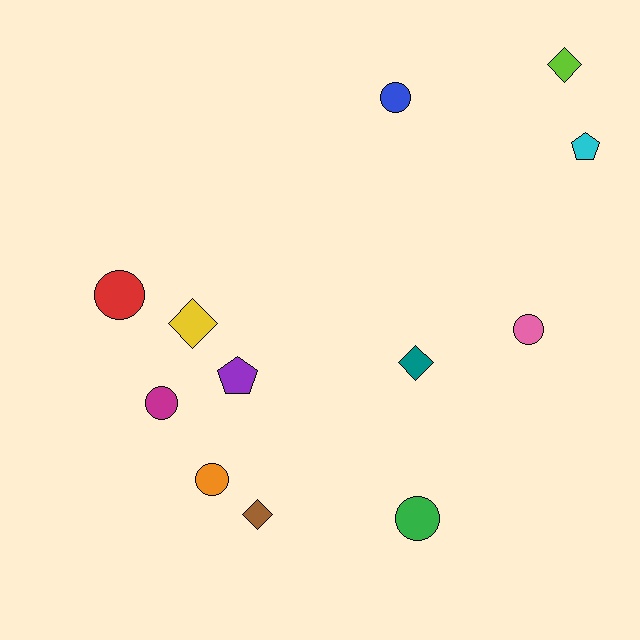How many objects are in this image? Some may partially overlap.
There are 12 objects.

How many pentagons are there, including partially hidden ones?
There are 2 pentagons.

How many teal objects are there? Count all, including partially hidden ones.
There is 1 teal object.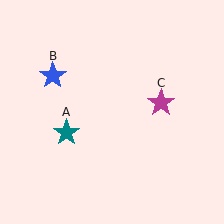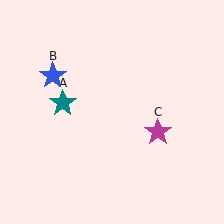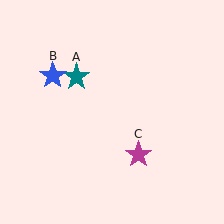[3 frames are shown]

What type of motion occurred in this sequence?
The teal star (object A), magenta star (object C) rotated clockwise around the center of the scene.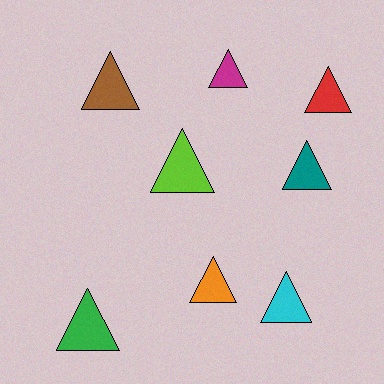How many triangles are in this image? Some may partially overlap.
There are 8 triangles.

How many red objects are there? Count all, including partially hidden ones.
There is 1 red object.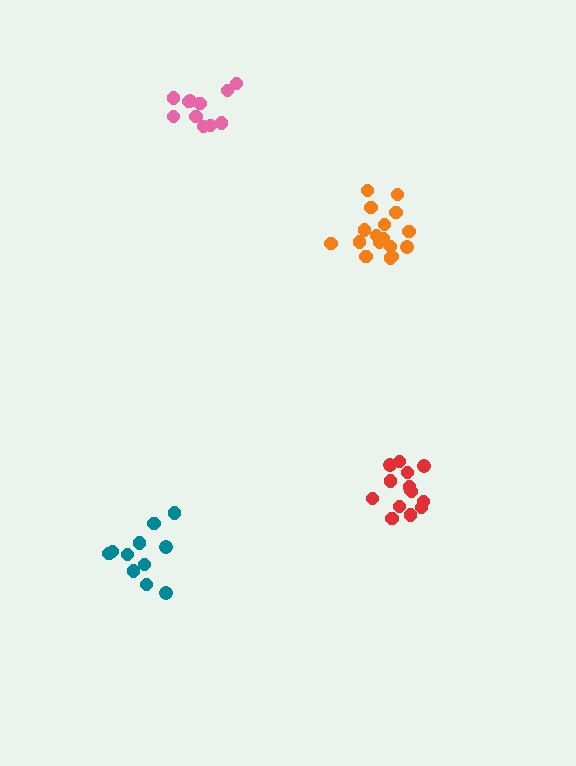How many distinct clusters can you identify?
There are 4 distinct clusters.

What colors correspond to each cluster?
The clusters are colored: pink, red, orange, teal.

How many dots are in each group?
Group 1: 11 dots, Group 2: 14 dots, Group 3: 17 dots, Group 4: 11 dots (53 total).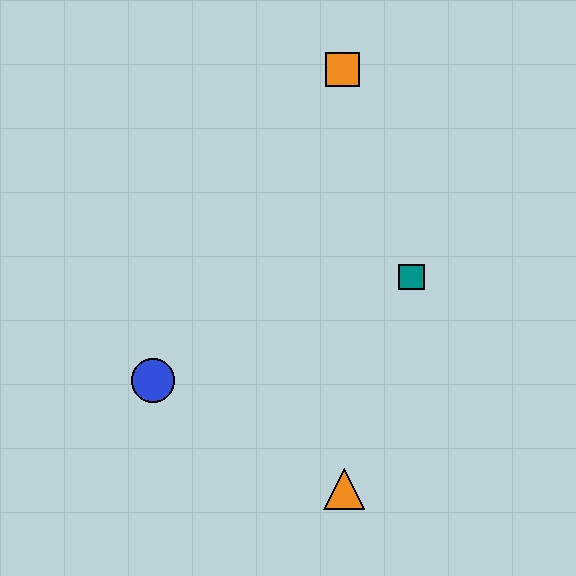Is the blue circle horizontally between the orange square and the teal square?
No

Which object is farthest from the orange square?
The orange triangle is farthest from the orange square.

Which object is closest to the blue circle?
The orange triangle is closest to the blue circle.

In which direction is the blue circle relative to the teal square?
The blue circle is to the left of the teal square.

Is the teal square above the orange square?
No